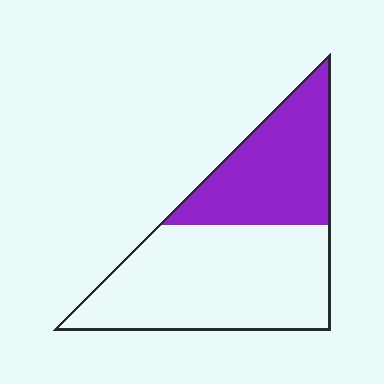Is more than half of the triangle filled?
No.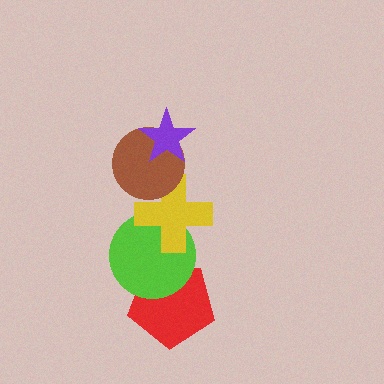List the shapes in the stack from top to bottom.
From top to bottom: the purple star, the brown circle, the yellow cross, the lime circle, the red pentagon.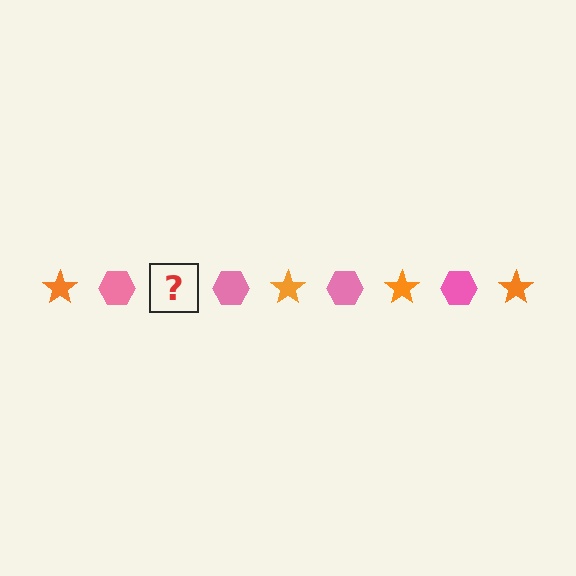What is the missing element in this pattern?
The missing element is an orange star.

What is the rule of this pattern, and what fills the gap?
The rule is that the pattern alternates between orange star and pink hexagon. The gap should be filled with an orange star.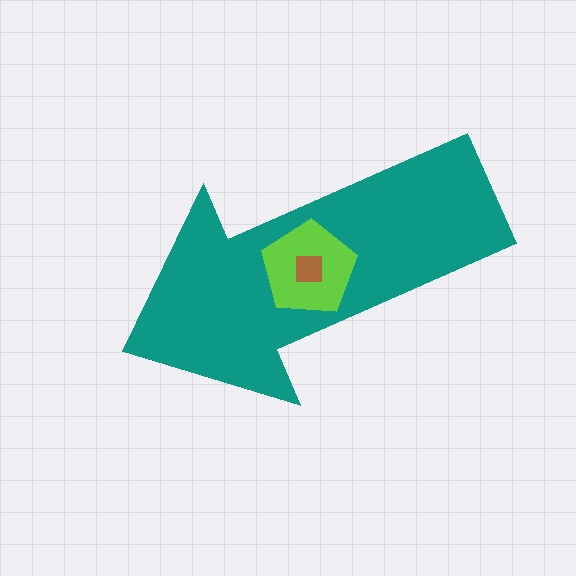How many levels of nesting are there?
3.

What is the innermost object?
The brown square.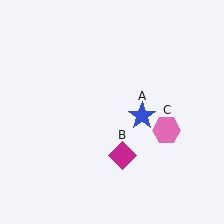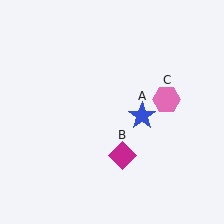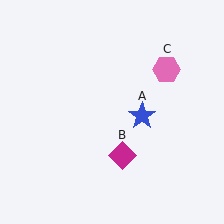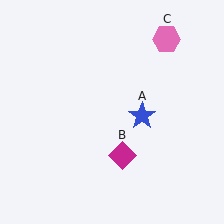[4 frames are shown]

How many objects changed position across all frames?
1 object changed position: pink hexagon (object C).